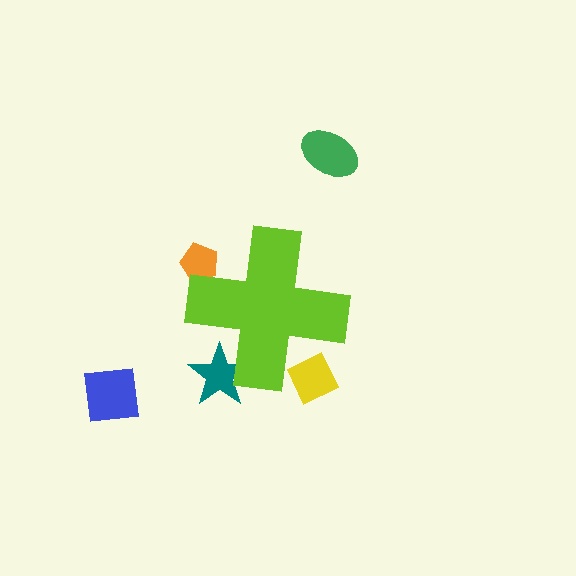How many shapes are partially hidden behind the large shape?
3 shapes are partially hidden.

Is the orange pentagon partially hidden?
Yes, the orange pentagon is partially hidden behind the lime cross.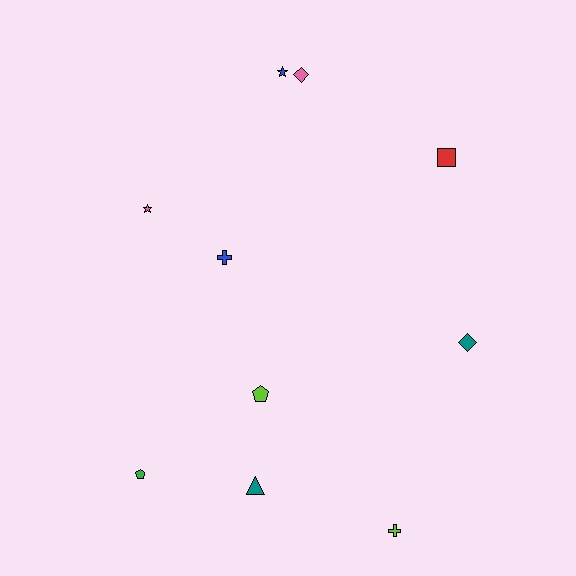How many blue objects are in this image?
There are 2 blue objects.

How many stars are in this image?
There are 2 stars.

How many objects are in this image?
There are 10 objects.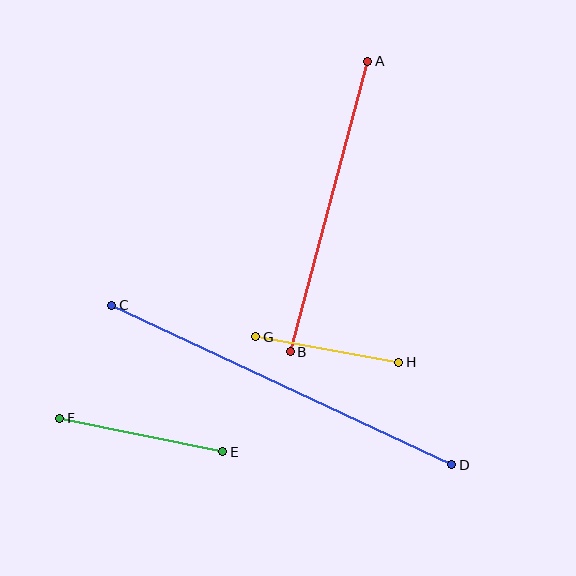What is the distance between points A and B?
The distance is approximately 301 pixels.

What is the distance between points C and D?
The distance is approximately 376 pixels.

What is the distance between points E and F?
The distance is approximately 166 pixels.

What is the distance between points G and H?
The distance is approximately 145 pixels.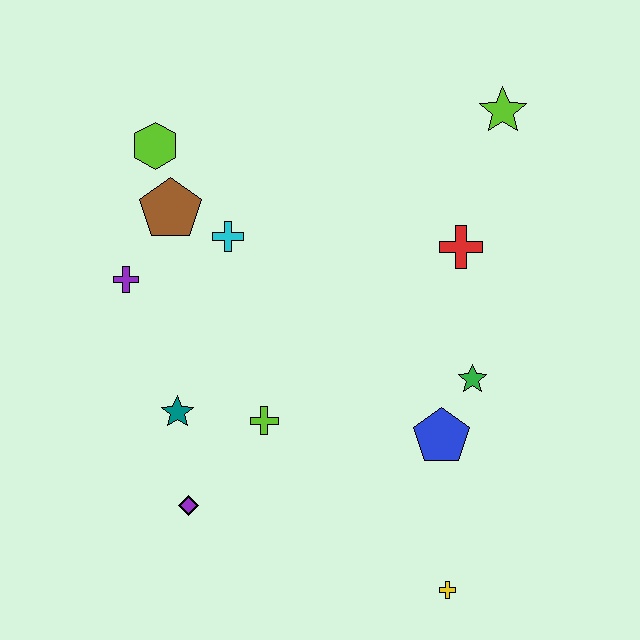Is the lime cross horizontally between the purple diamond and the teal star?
No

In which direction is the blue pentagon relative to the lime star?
The blue pentagon is below the lime star.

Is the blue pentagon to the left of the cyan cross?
No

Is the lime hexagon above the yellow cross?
Yes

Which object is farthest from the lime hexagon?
The yellow cross is farthest from the lime hexagon.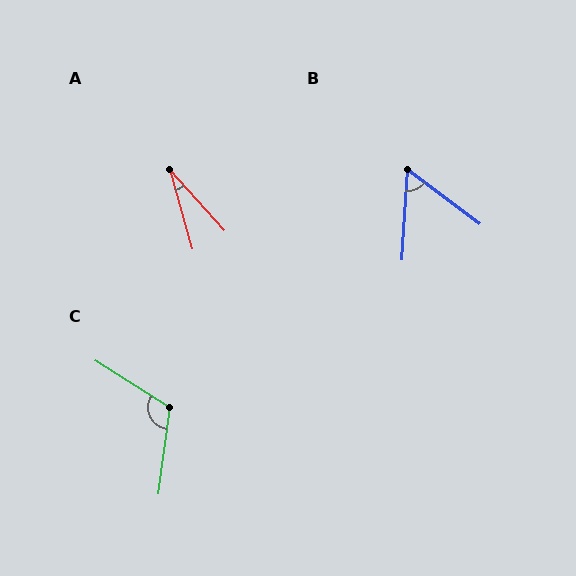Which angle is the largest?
C, at approximately 115 degrees.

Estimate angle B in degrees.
Approximately 57 degrees.